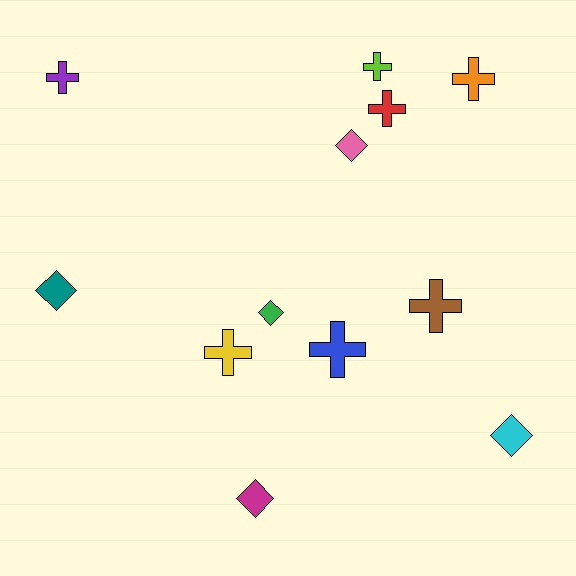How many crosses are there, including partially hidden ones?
There are 7 crosses.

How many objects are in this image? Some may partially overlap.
There are 12 objects.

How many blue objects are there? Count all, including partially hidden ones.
There is 1 blue object.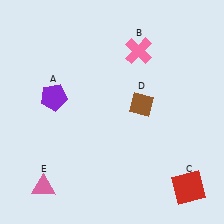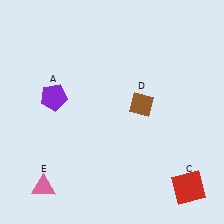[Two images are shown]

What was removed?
The pink cross (B) was removed in Image 2.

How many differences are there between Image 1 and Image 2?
There is 1 difference between the two images.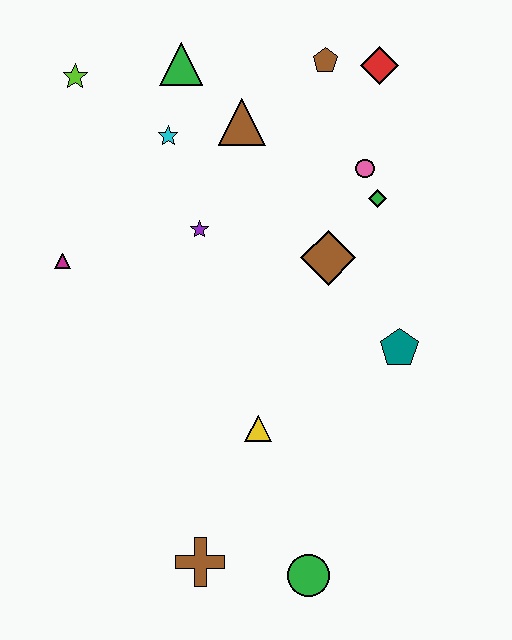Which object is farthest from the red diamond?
The brown cross is farthest from the red diamond.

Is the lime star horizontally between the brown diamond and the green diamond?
No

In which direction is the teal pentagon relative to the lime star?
The teal pentagon is to the right of the lime star.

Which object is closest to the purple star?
The cyan star is closest to the purple star.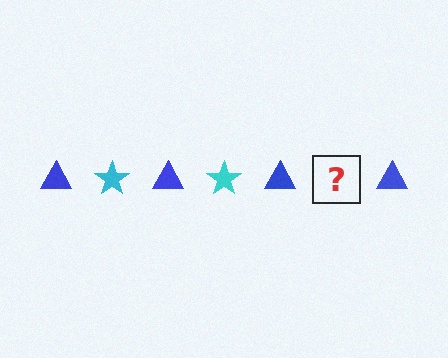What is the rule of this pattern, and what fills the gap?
The rule is that the pattern alternates between blue triangle and cyan star. The gap should be filled with a cyan star.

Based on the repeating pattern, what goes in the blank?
The blank should be a cyan star.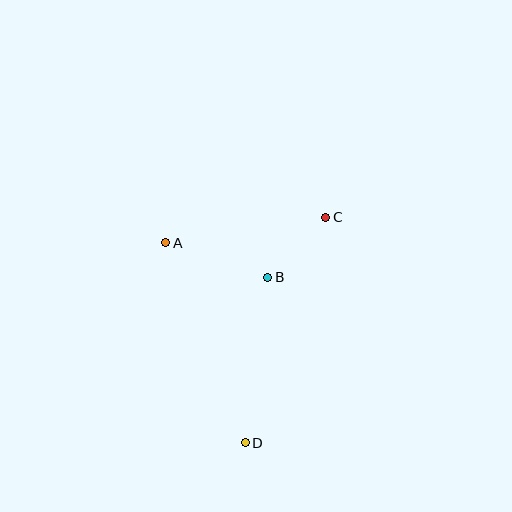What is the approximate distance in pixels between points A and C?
The distance between A and C is approximately 162 pixels.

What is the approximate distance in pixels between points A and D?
The distance between A and D is approximately 215 pixels.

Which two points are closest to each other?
Points B and C are closest to each other.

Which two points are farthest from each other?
Points C and D are farthest from each other.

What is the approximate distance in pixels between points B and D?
The distance between B and D is approximately 167 pixels.